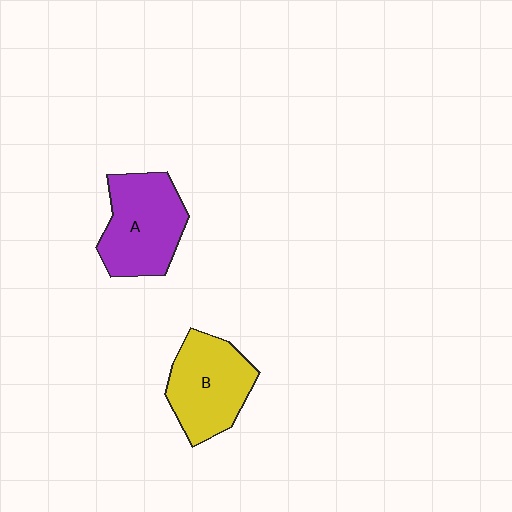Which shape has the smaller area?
Shape B (yellow).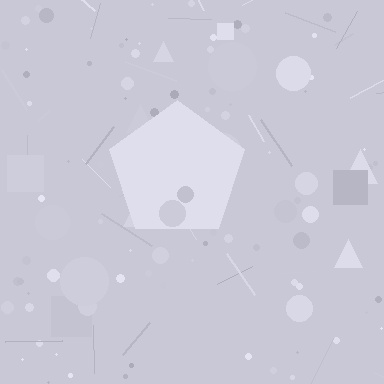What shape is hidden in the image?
A pentagon is hidden in the image.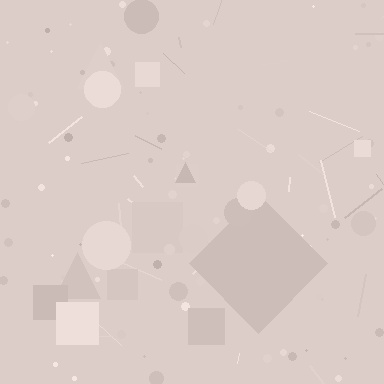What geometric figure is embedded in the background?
A diamond is embedded in the background.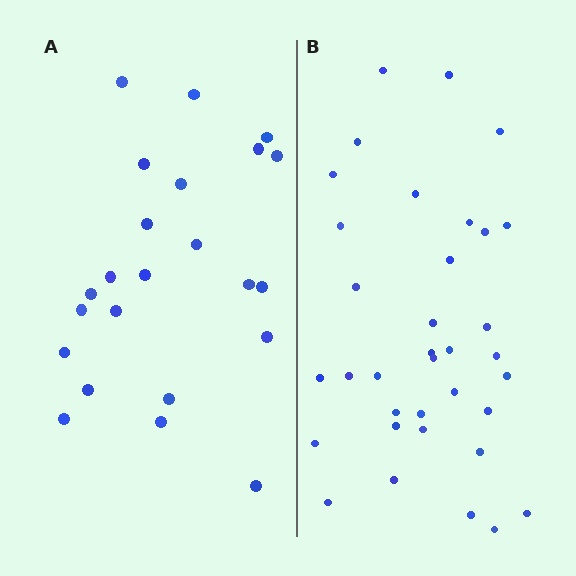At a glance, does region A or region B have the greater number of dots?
Region B (the right region) has more dots.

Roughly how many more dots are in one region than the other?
Region B has roughly 12 or so more dots than region A.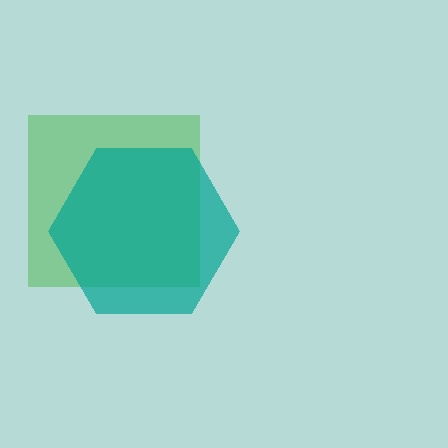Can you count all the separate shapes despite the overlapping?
Yes, there are 2 separate shapes.